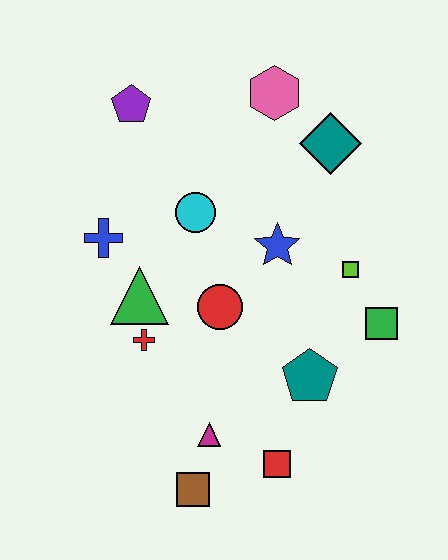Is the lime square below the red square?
No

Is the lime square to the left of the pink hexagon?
No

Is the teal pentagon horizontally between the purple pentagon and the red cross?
No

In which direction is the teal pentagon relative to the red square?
The teal pentagon is above the red square.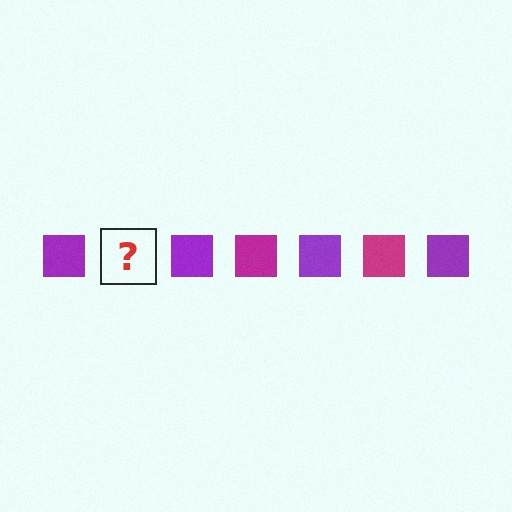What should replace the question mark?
The question mark should be replaced with a magenta square.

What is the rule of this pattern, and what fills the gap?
The rule is that the pattern cycles through purple, magenta squares. The gap should be filled with a magenta square.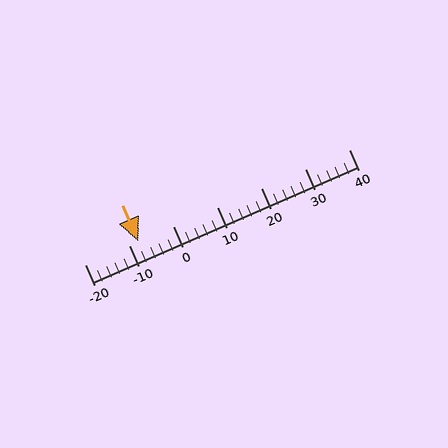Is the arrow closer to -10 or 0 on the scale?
The arrow is closer to -10.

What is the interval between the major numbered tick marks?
The major tick marks are spaced 10 units apart.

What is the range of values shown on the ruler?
The ruler shows values from -20 to 40.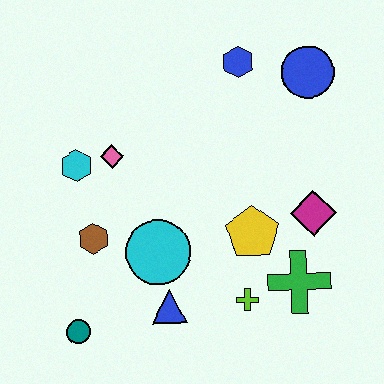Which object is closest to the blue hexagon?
The blue circle is closest to the blue hexagon.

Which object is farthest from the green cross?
The cyan hexagon is farthest from the green cross.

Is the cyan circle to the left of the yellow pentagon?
Yes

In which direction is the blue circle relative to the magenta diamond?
The blue circle is above the magenta diamond.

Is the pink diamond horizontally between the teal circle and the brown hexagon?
No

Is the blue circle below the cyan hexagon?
No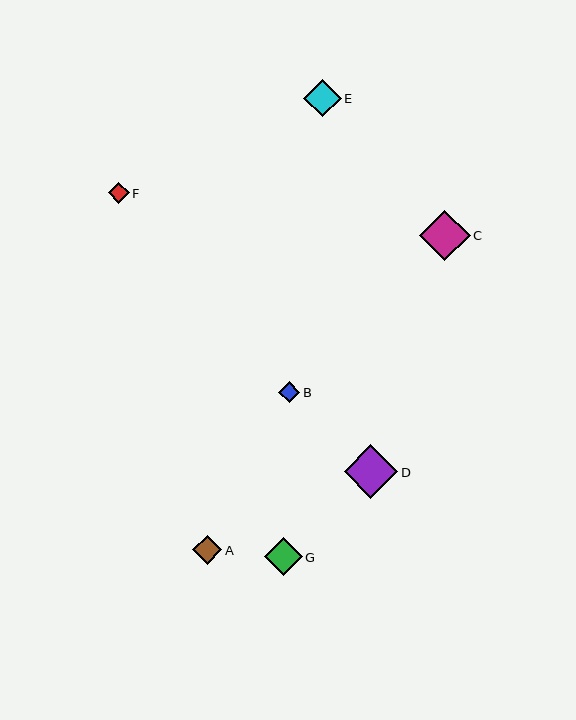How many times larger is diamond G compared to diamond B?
Diamond G is approximately 1.8 times the size of diamond B.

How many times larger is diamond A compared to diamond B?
Diamond A is approximately 1.4 times the size of diamond B.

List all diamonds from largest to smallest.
From largest to smallest: D, C, G, E, A, B, F.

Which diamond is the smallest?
Diamond F is the smallest with a size of approximately 21 pixels.